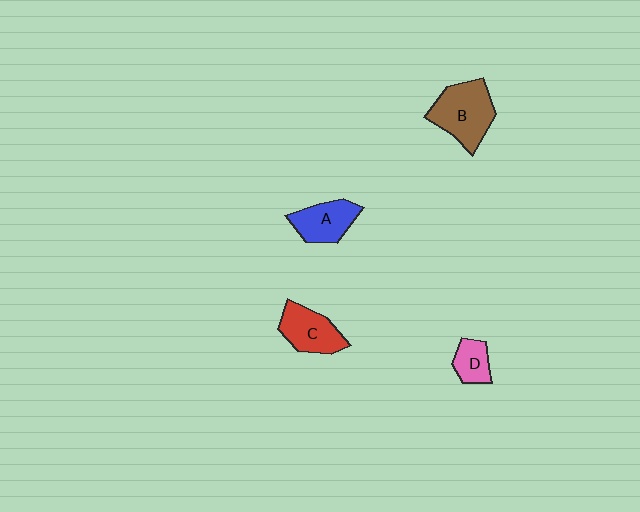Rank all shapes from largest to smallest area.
From largest to smallest: B (brown), C (red), A (blue), D (pink).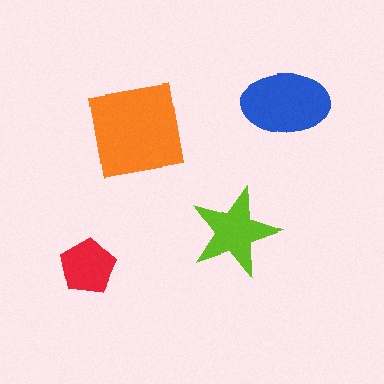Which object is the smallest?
The red pentagon.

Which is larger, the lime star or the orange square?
The orange square.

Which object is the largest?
The orange square.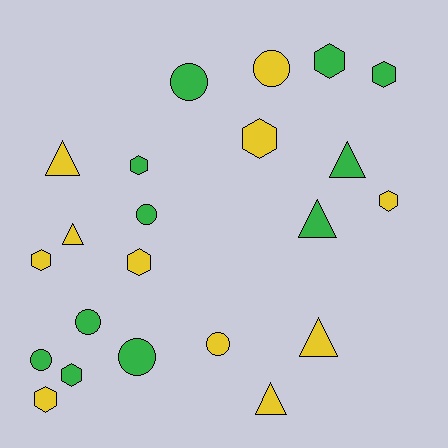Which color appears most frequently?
Yellow, with 11 objects.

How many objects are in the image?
There are 22 objects.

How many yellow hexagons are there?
There are 5 yellow hexagons.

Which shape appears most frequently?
Hexagon, with 9 objects.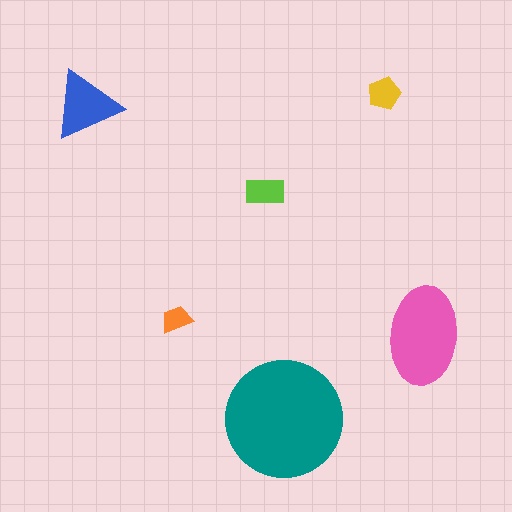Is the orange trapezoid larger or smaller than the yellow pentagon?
Smaller.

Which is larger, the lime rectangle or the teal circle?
The teal circle.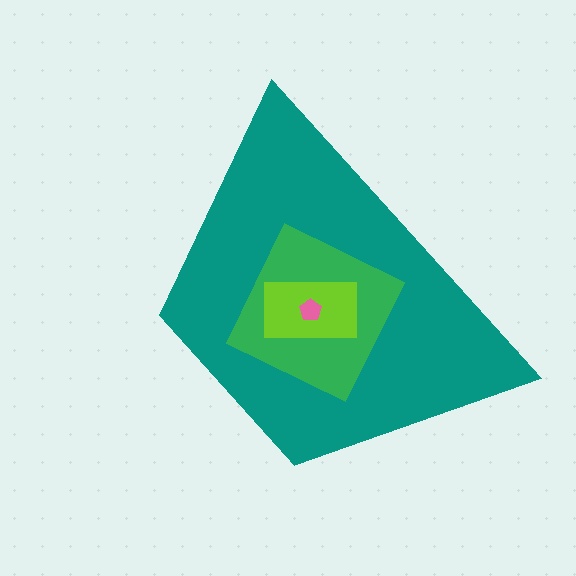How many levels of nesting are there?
4.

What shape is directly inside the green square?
The lime rectangle.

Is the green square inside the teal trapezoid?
Yes.